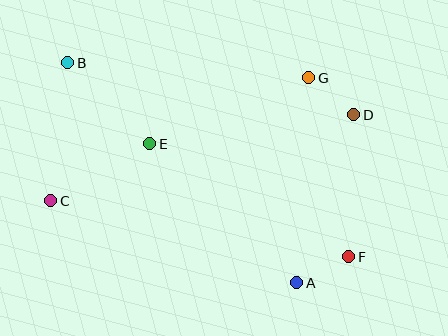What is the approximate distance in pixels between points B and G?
The distance between B and G is approximately 241 pixels.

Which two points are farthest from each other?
Points B and F are farthest from each other.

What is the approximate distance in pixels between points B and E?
The distance between B and E is approximately 115 pixels.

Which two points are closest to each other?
Points D and G are closest to each other.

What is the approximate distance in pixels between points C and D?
The distance between C and D is approximately 315 pixels.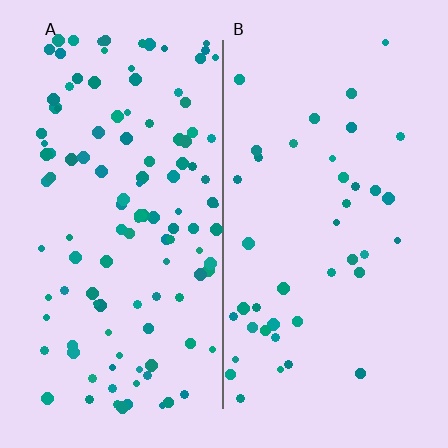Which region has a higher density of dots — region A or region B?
A (the left).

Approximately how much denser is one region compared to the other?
Approximately 2.8× — region A over region B.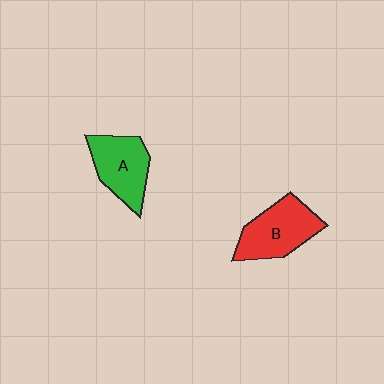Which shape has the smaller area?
Shape A (green).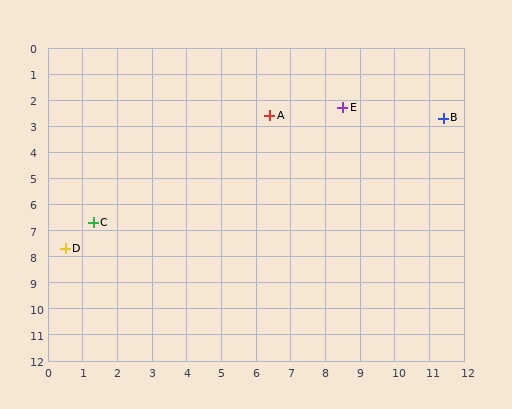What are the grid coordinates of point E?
Point E is at approximately (8.5, 2.3).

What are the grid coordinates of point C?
Point C is at approximately (1.3, 6.7).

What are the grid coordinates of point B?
Point B is at approximately (11.4, 2.7).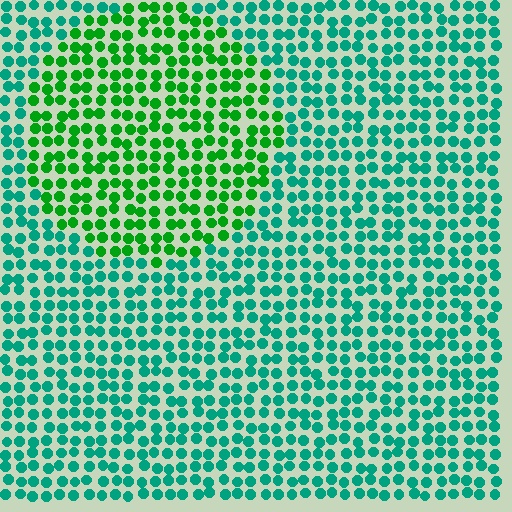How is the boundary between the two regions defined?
The boundary is defined purely by a slight shift in hue (about 41 degrees). Spacing, size, and orientation are identical on both sides.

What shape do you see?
I see a circle.